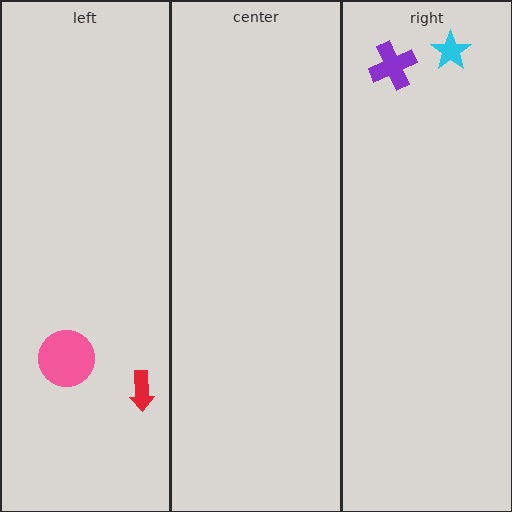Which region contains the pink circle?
The left region.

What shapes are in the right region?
The purple cross, the cyan star.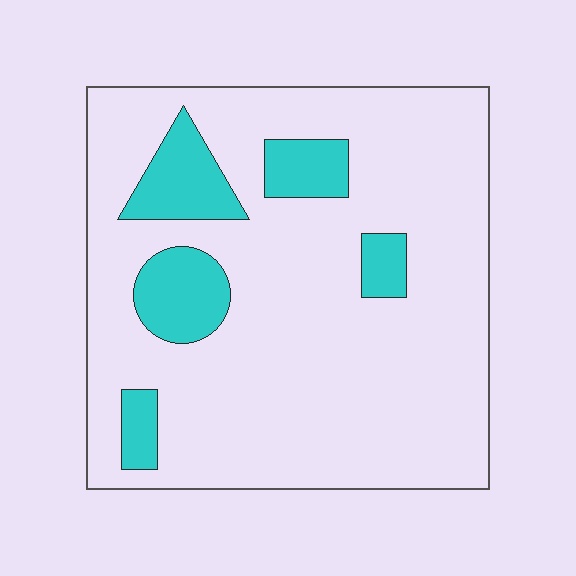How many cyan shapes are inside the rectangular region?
5.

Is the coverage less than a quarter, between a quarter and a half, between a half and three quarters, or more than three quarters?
Less than a quarter.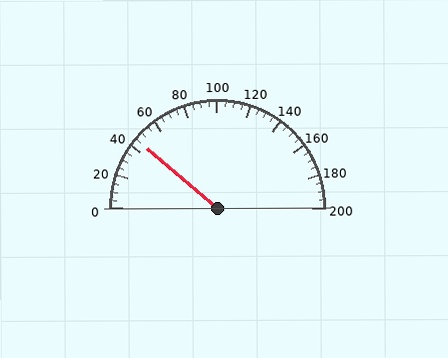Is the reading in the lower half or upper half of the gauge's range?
The reading is in the lower half of the range (0 to 200).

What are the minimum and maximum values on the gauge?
The gauge ranges from 0 to 200.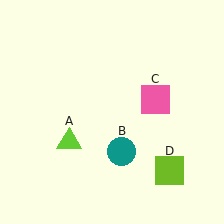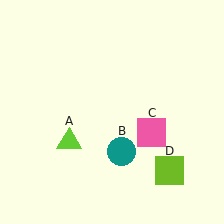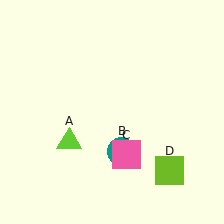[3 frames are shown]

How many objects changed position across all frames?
1 object changed position: pink square (object C).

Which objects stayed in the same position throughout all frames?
Lime triangle (object A) and teal circle (object B) and lime square (object D) remained stationary.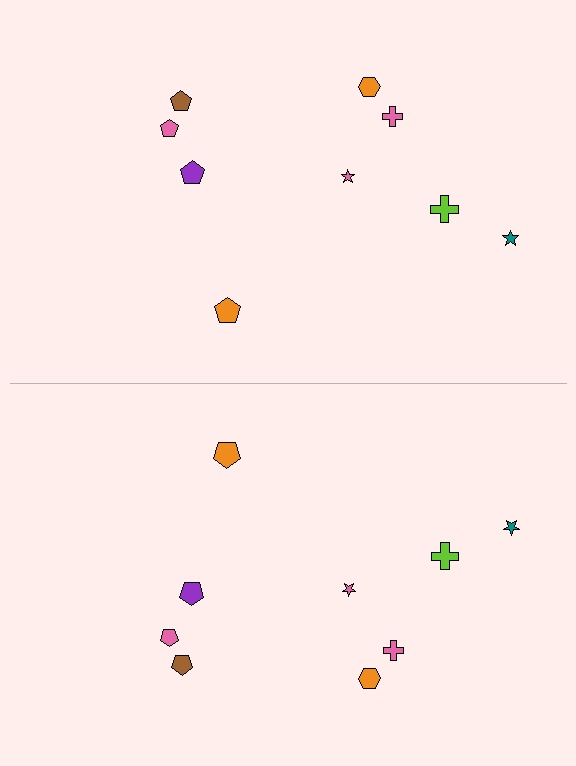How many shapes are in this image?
There are 18 shapes in this image.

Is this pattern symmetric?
Yes, this pattern has bilateral (reflection) symmetry.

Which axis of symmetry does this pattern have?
The pattern has a horizontal axis of symmetry running through the center of the image.